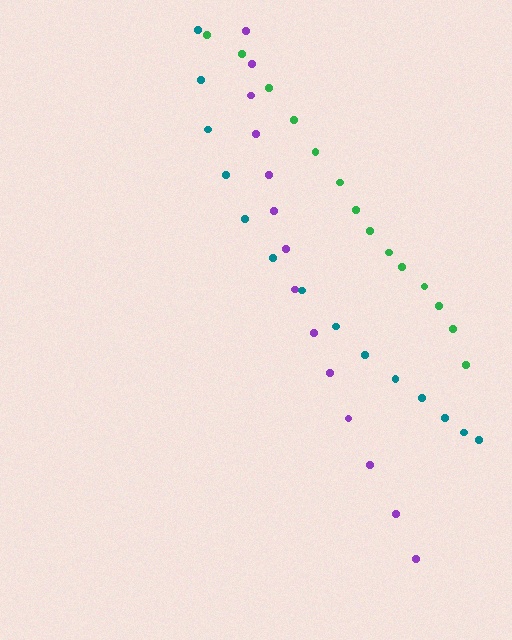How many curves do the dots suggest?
There are 3 distinct paths.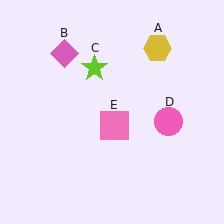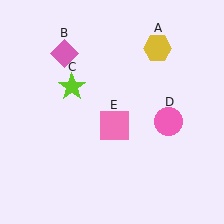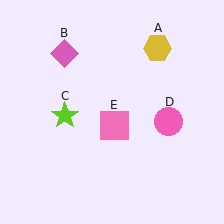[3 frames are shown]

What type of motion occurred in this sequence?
The lime star (object C) rotated counterclockwise around the center of the scene.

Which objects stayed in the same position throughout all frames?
Yellow hexagon (object A) and pink diamond (object B) and pink circle (object D) and pink square (object E) remained stationary.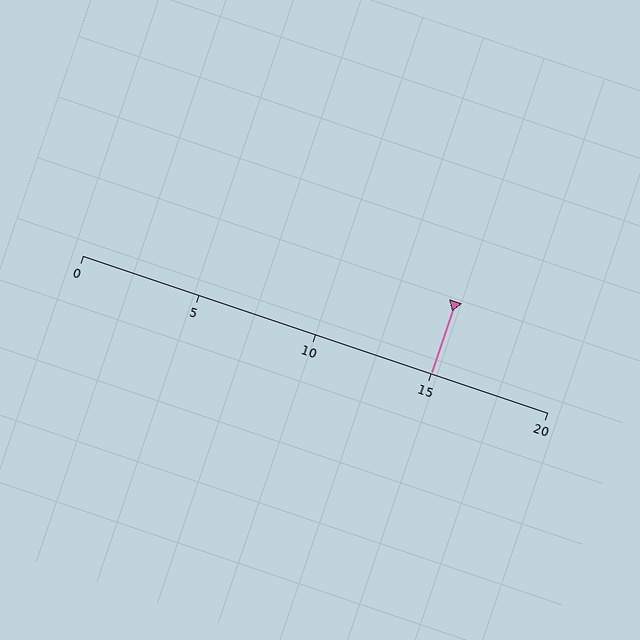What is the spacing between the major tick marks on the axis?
The major ticks are spaced 5 apart.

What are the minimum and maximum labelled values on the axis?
The axis runs from 0 to 20.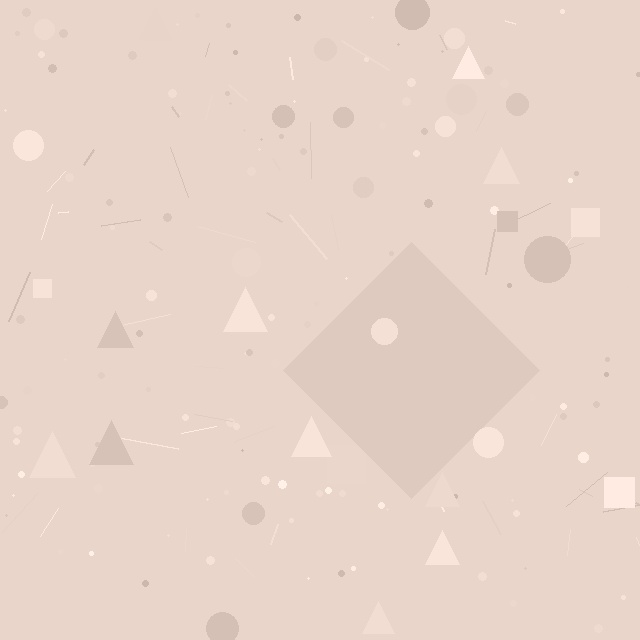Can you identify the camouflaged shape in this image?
The camouflaged shape is a diamond.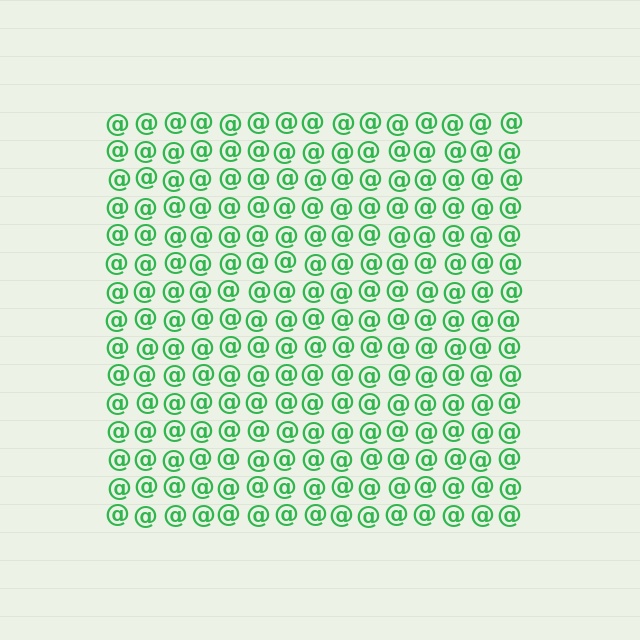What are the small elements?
The small elements are at signs.